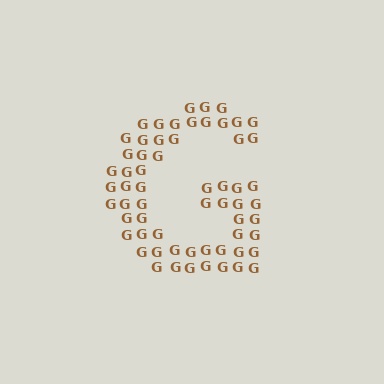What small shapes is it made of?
It is made of small letter G's.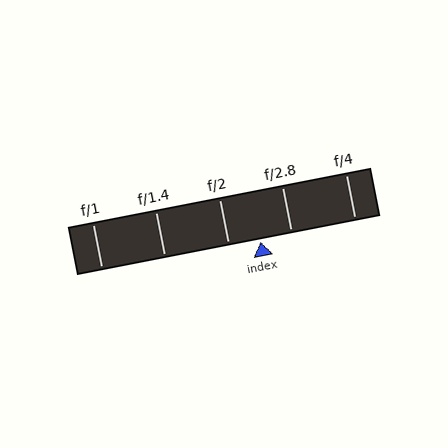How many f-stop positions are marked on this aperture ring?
There are 5 f-stop positions marked.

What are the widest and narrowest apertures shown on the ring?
The widest aperture shown is f/1 and the narrowest is f/4.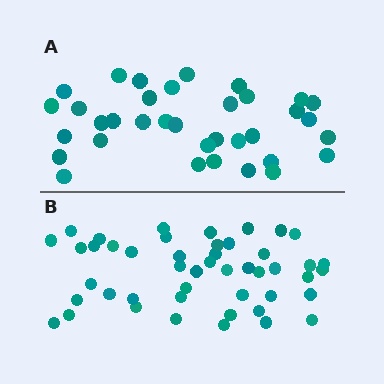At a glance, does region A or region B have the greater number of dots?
Region B (the bottom region) has more dots.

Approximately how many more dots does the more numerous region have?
Region B has roughly 12 or so more dots than region A.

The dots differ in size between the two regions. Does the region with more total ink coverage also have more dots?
No. Region A has more total ink coverage because its dots are larger, but region B actually contains more individual dots. Total area can be misleading — the number of items is what matters here.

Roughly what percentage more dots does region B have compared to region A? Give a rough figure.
About 35% more.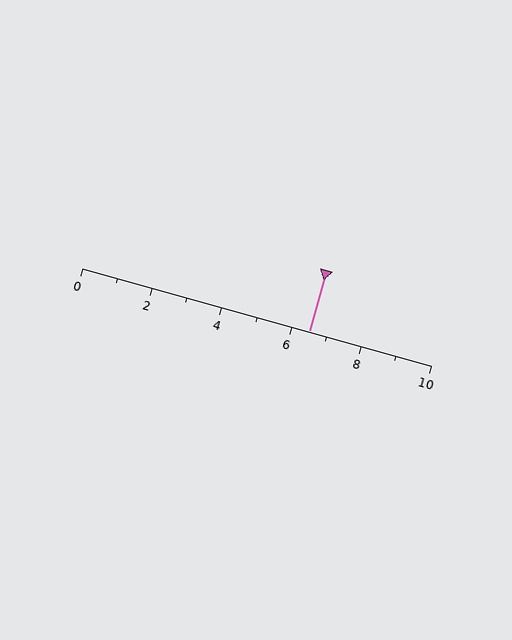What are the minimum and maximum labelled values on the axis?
The axis runs from 0 to 10.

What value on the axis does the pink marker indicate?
The marker indicates approximately 6.5.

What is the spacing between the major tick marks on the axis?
The major ticks are spaced 2 apart.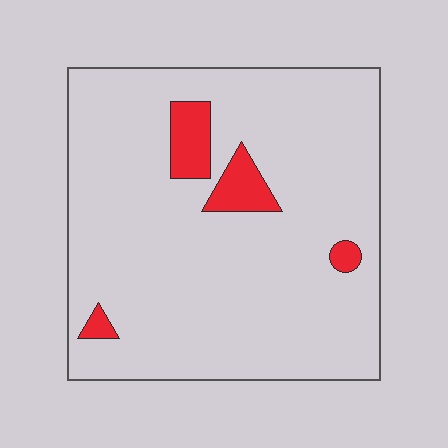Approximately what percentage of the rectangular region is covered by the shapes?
Approximately 10%.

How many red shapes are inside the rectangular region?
4.